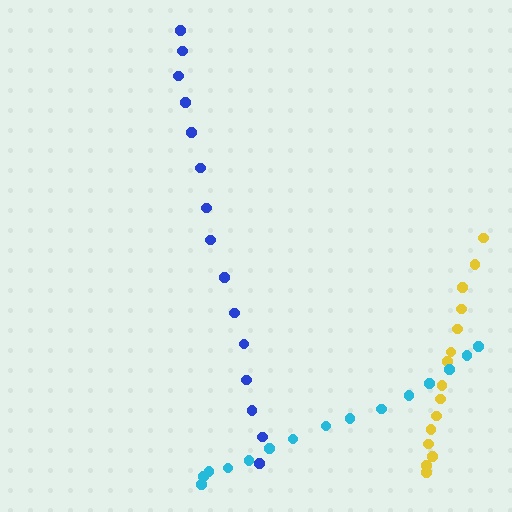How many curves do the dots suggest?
There are 3 distinct paths.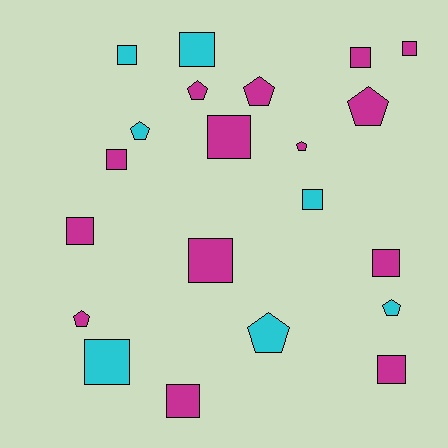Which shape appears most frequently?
Square, with 13 objects.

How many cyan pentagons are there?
There are 3 cyan pentagons.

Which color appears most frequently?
Magenta, with 14 objects.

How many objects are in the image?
There are 21 objects.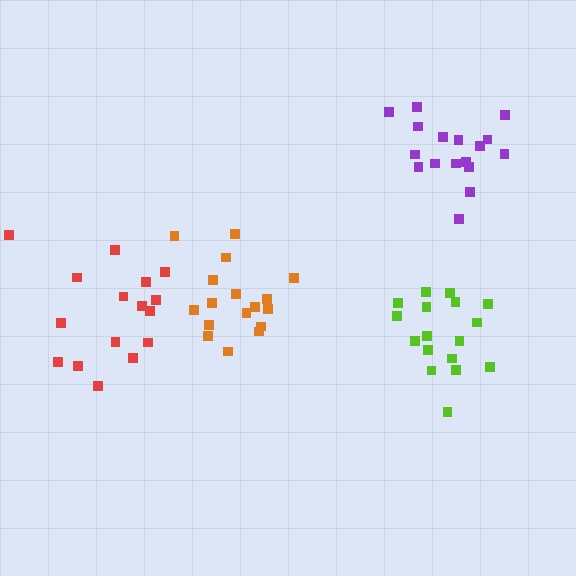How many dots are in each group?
Group 1: 17 dots, Group 2: 17 dots, Group 3: 17 dots, Group 4: 16 dots (67 total).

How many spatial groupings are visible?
There are 4 spatial groupings.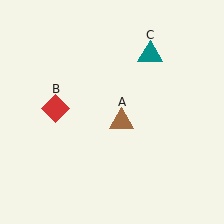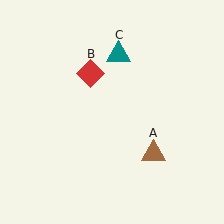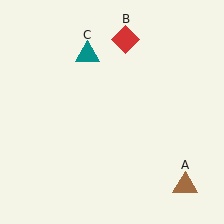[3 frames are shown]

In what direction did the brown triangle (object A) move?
The brown triangle (object A) moved down and to the right.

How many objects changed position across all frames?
3 objects changed position: brown triangle (object A), red diamond (object B), teal triangle (object C).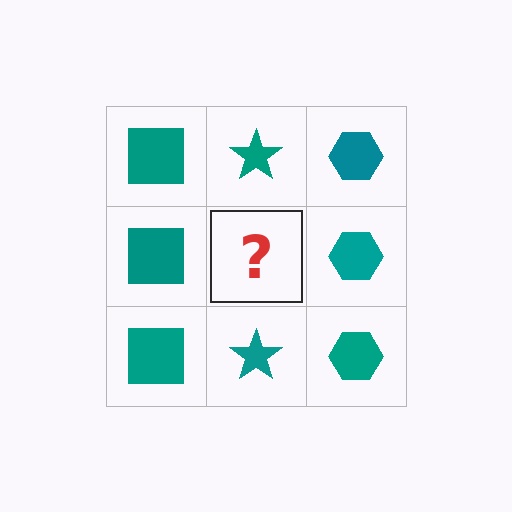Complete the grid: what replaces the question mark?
The question mark should be replaced with a teal star.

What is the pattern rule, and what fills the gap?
The rule is that each column has a consistent shape. The gap should be filled with a teal star.